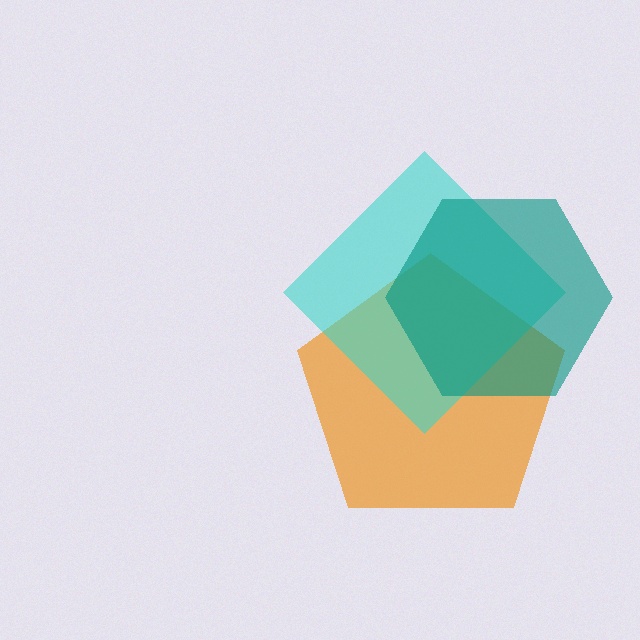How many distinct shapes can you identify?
There are 3 distinct shapes: an orange pentagon, a cyan diamond, a teal hexagon.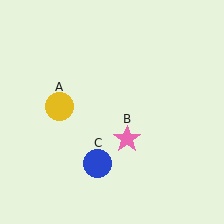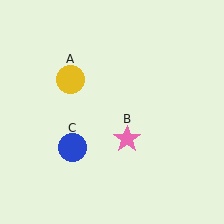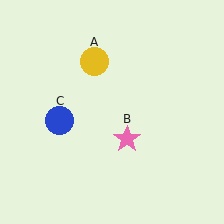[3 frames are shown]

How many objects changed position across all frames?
2 objects changed position: yellow circle (object A), blue circle (object C).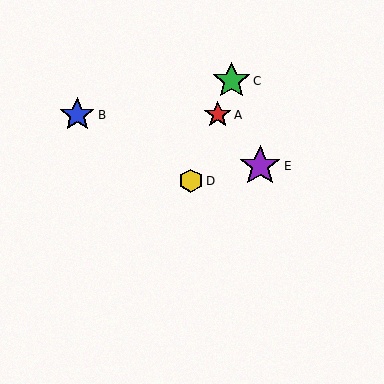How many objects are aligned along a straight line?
3 objects (A, C, D) are aligned along a straight line.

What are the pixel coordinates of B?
Object B is at (77, 115).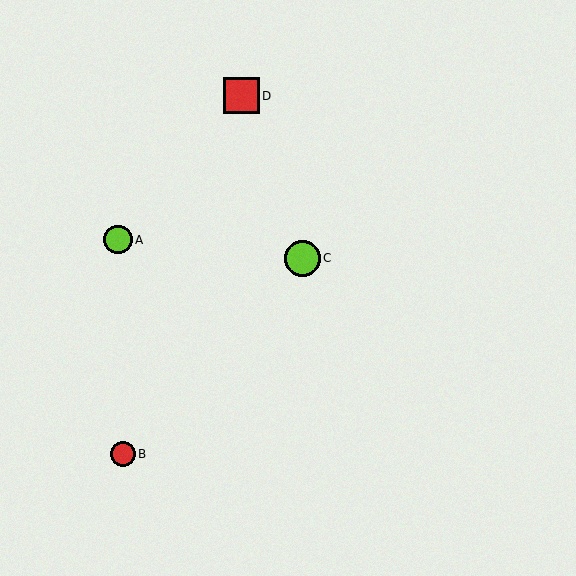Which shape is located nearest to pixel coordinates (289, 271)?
The lime circle (labeled C) at (302, 258) is nearest to that location.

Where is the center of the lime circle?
The center of the lime circle is at (302, 258).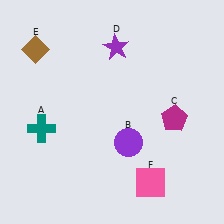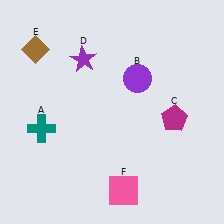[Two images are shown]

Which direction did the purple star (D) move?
The purple star (D) moved left.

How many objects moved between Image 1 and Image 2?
3 objects moved between the two images.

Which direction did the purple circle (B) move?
The purple circle (B) moved up.